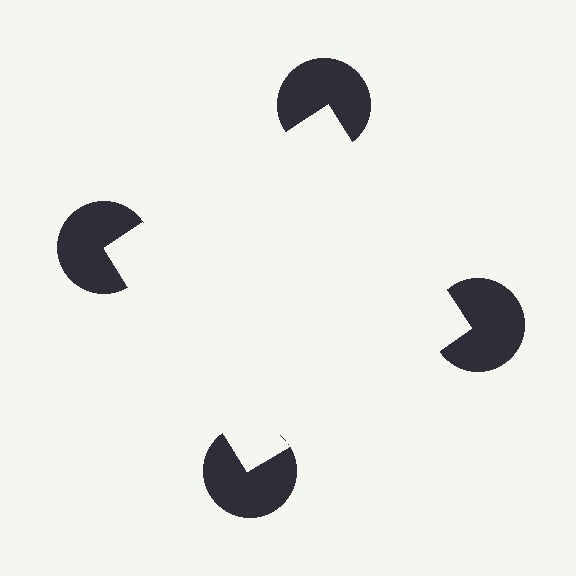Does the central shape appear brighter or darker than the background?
It typically appears slightly brighter than the background, even though no actual brightness change is drawn.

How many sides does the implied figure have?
4 sides.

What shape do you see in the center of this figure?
An illusory square — its edges are inferred from the aligned wedge cuts in the pac-man discs, not physically drawn.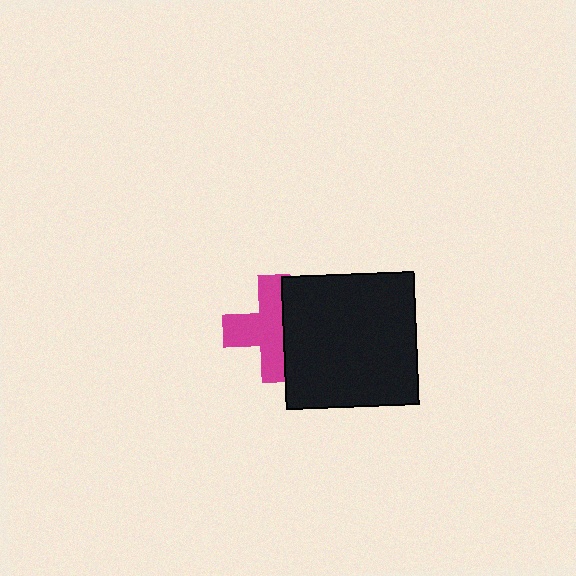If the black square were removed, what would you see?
You would see the complete magenta cross.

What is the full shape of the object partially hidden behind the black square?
The partially hidden object is a magenta cross.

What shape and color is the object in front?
The object in front is a black square.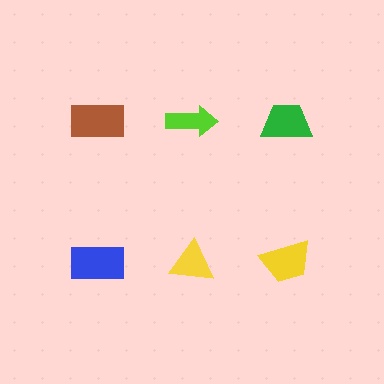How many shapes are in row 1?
3 shapes.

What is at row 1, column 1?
A brown rectangle.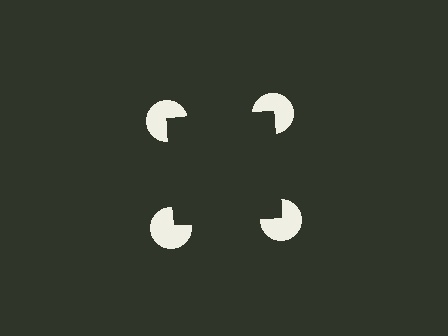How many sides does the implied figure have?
4 sides.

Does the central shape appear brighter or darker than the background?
It typically appears slightly darker than the background, even though no actual brightness change is drawn.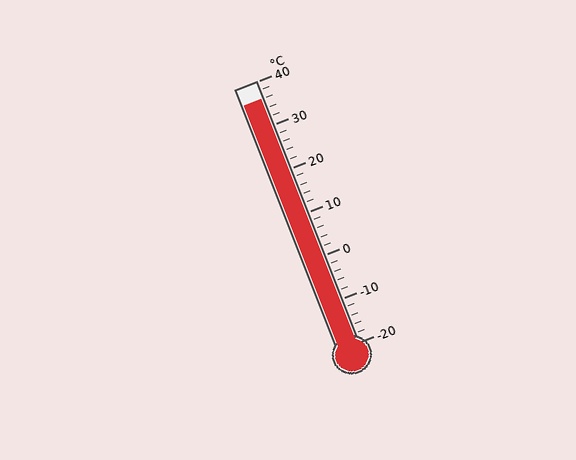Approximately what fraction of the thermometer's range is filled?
The thermometer is filled to approximately 95% of its range.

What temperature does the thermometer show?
The thermometer shows approximately 36°C.